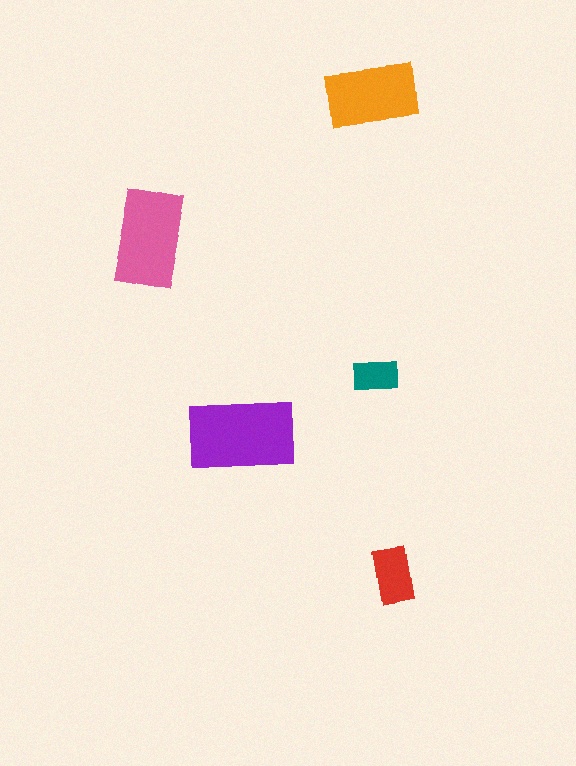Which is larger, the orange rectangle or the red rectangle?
The orange one.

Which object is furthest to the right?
The red rectangle is rightmost.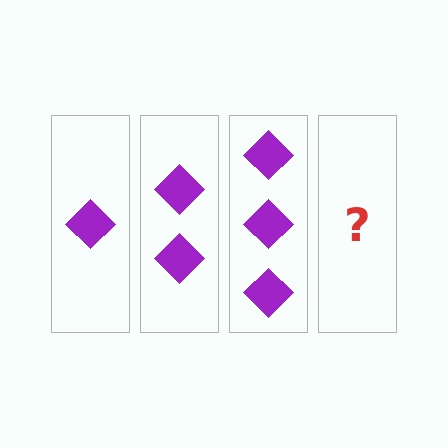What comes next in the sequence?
The next element should be 4 diamonds.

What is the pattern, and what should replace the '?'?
The pattern is that each step adds one more diamond. The '?' should be 4 diamonds.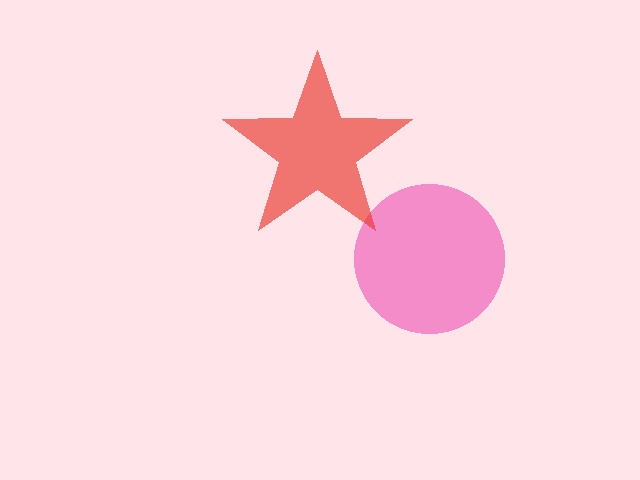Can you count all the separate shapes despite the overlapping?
Yes, there are 2 separate shapes.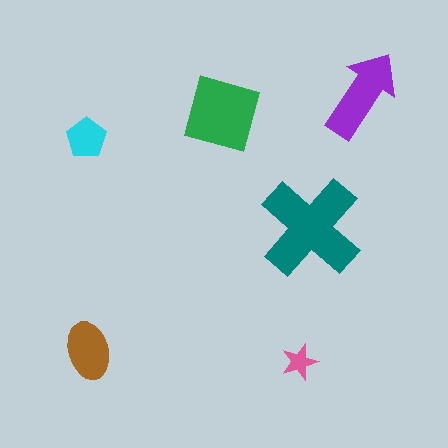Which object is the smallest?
The pink star.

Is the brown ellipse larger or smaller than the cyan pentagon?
Larger.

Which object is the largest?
The teal cross.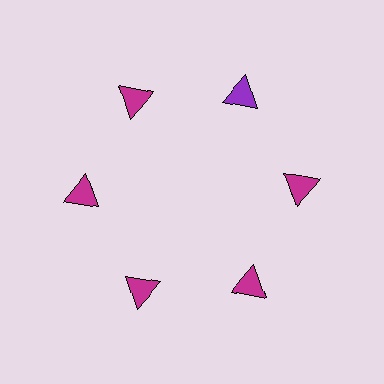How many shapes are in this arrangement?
There are 6 shapes arranged in a ring pattern.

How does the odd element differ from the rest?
It has a different color: purple instead of magenta.